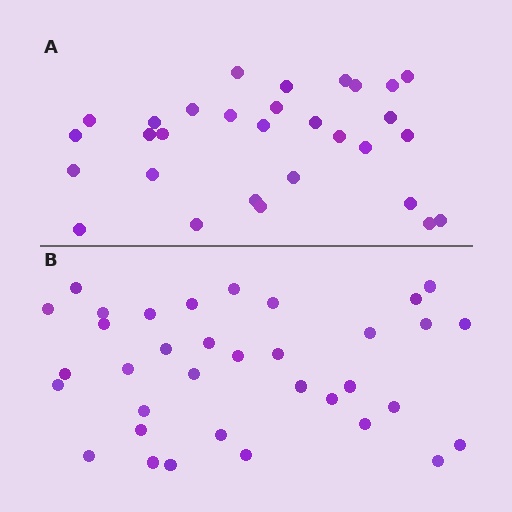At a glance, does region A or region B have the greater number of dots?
Region B (the bottom region) has more dots.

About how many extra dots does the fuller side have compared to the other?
Region B has about 5 more dots than region A.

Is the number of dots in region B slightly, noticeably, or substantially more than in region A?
Region B has only slightly more — the two regions are fairly close. The ratio is roughly 1.2 to 1.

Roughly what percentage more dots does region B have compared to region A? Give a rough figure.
About 15% more.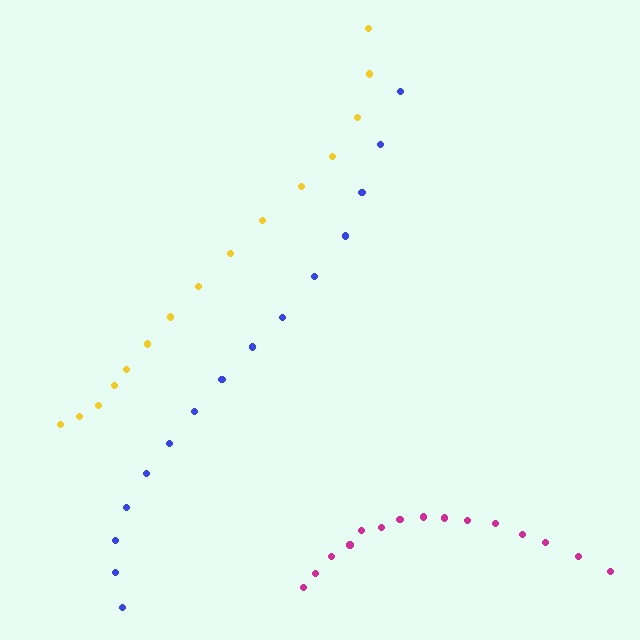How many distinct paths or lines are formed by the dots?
There are 3 distinct paths.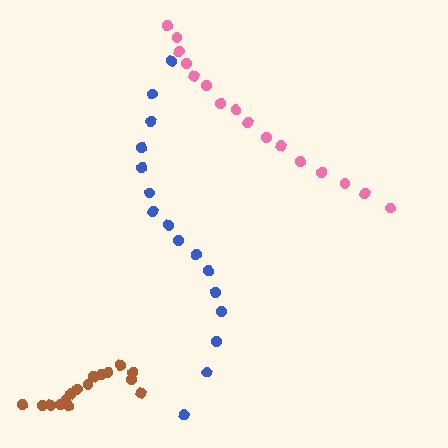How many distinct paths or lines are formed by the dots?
There are 3 distinct paths.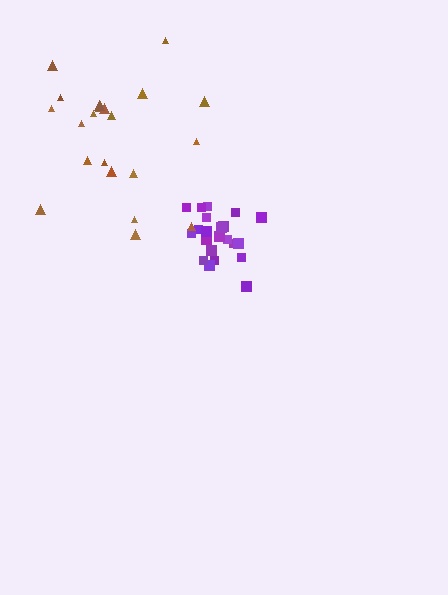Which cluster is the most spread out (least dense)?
Brown.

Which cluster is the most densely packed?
Purple.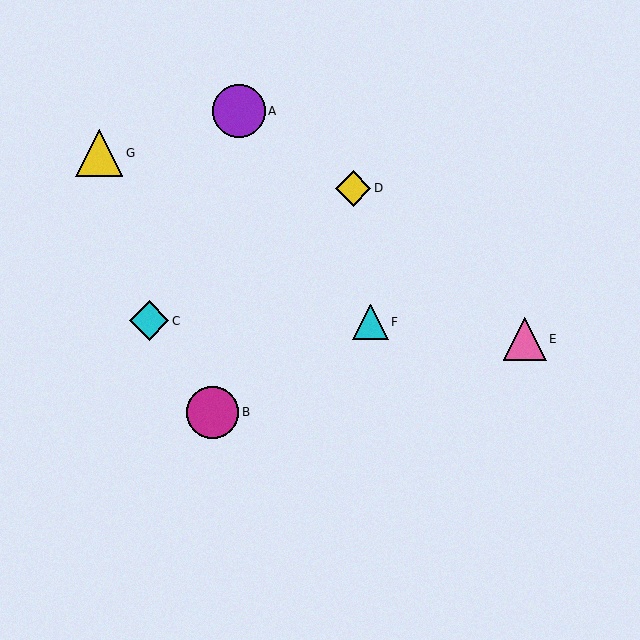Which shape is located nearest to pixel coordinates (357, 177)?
The yellow diamond (labeled D) at (353, 188) is nearest to that location.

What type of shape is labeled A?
Shape A is a purple circle.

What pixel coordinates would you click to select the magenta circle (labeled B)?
Click at (213, 412) to select the magenta circle B.